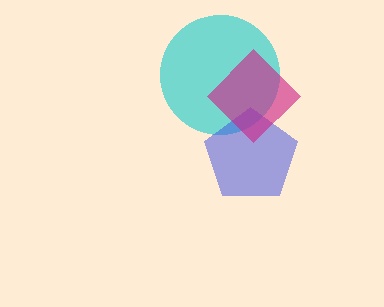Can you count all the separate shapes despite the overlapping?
Yes, there are 3 separate shapes.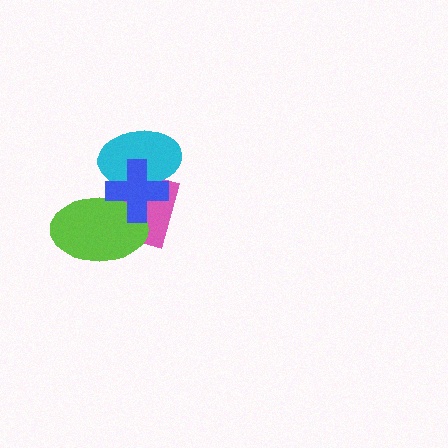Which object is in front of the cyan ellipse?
The blue cross is in front of the cyan ellipse.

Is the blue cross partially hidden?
No, no other shape covers it.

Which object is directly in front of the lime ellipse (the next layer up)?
The cyan ellipse is directly in front of the lime ellipse.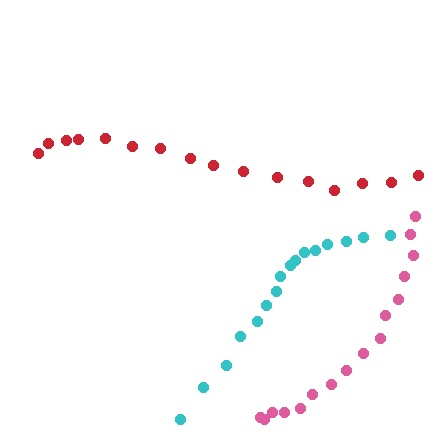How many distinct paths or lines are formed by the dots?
There are 3 distinct paths.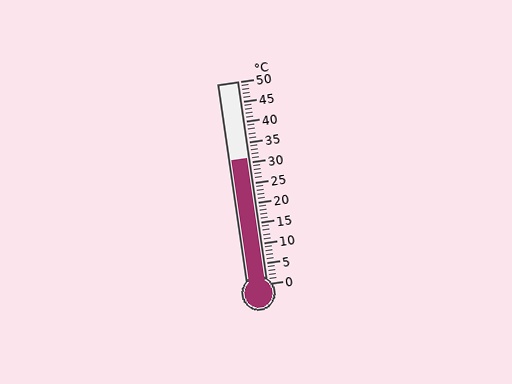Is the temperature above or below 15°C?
The temperature is above 15°C.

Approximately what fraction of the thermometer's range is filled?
The thermometer is filled to approximately 60% of its range.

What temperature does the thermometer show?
The thermometer shows approximately 31°C.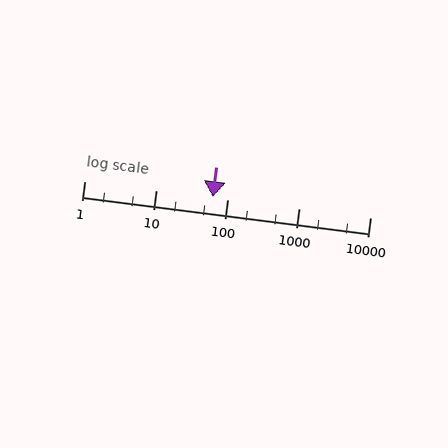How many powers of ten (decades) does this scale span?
The scale spans 4 decades, from 1 to 10000.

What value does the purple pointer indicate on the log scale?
The pointer indicates approximately 63.